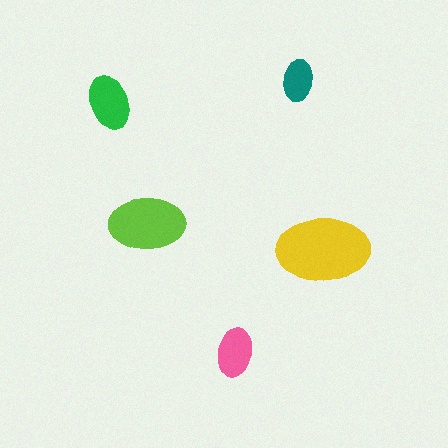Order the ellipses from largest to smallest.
the yellow one, the lime one, the green one, the pink one, the teal one.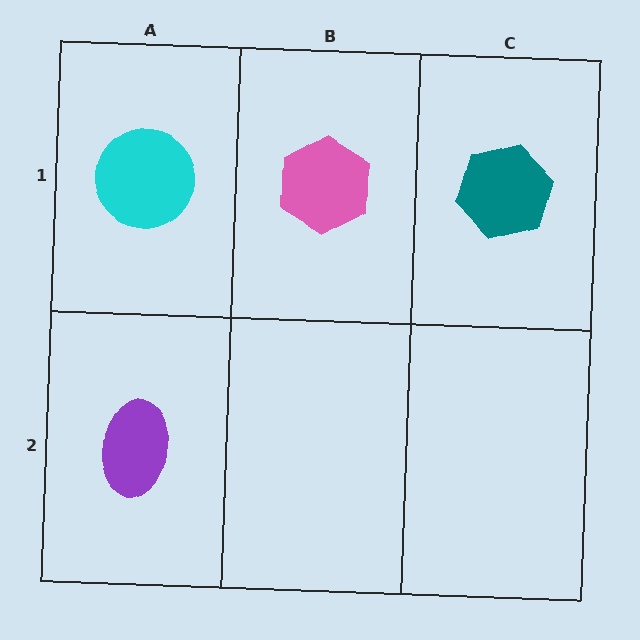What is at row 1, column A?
A cyan circle.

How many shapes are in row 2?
1 shape.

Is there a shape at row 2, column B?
No, that cell is empty.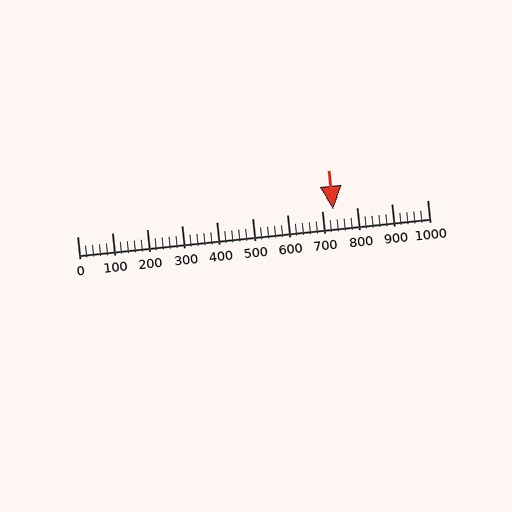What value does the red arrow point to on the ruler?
The red arrow points to approximately 733.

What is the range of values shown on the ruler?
The ruler shows values from 0 to 1000.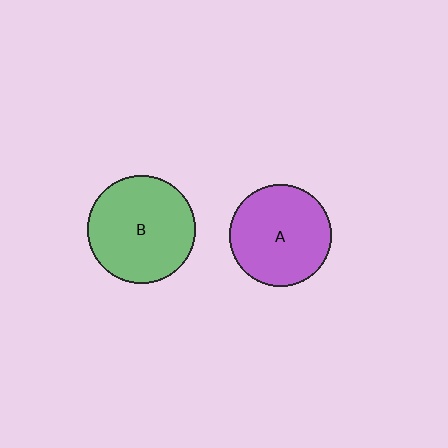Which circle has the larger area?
Circle B (green).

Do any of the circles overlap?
No, none of the circles overlap.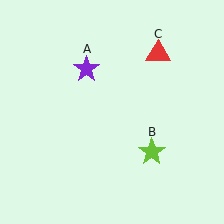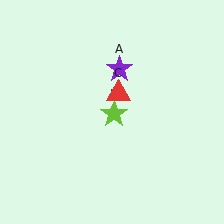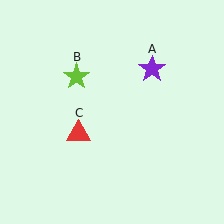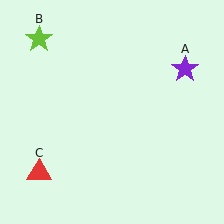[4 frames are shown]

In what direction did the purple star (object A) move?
The purple star (object A) moved right.